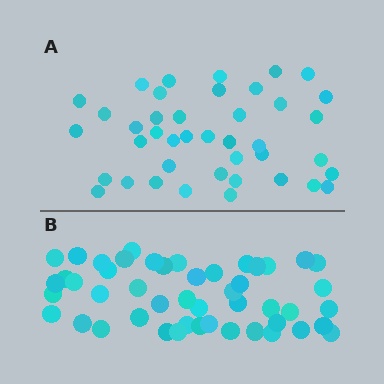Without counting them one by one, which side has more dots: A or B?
Region B (the bottom region) has more dots.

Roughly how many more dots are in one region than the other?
Region B has roughly 8 or so more dots than region A.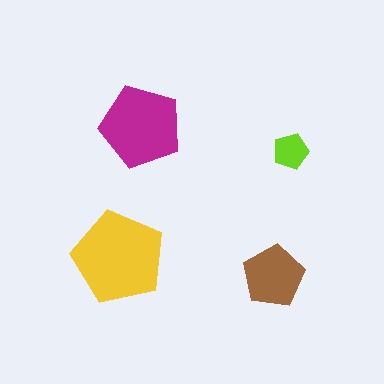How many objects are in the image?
There are 4 objects in the image.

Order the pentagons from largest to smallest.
the yellow one, the magenta one, the brown one, the lime one.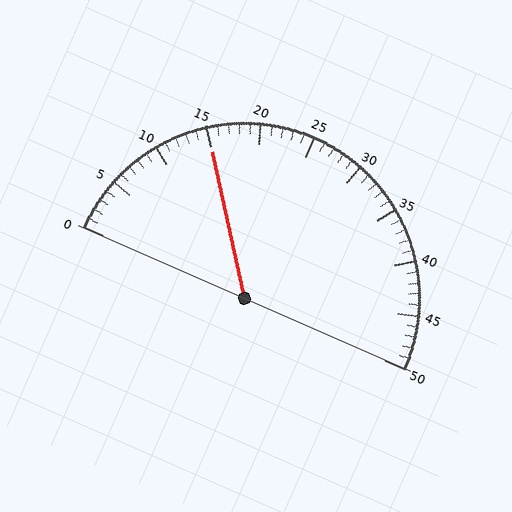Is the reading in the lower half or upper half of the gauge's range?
The reading is in the lower half of the range (0 to 50).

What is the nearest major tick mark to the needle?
The nearest major tick mark is 15.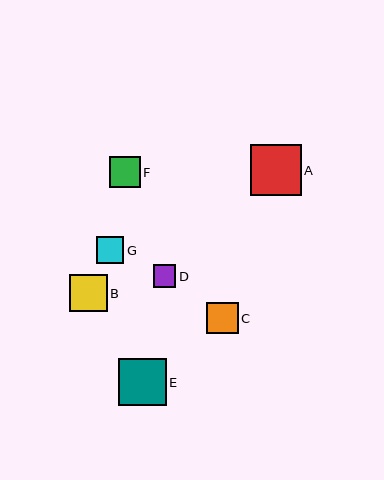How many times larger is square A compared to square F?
Square A is approximately 1.7 times the size of square F.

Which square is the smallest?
Square D is the smallest with a size of approximately 22 pixels.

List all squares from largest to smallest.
From largest to smallest: A, E, B, C, F, G, D.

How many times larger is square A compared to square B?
Square A is approximately 1.4 times the size of square B.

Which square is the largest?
Square A is the largest with a size of approximately 51 pixels.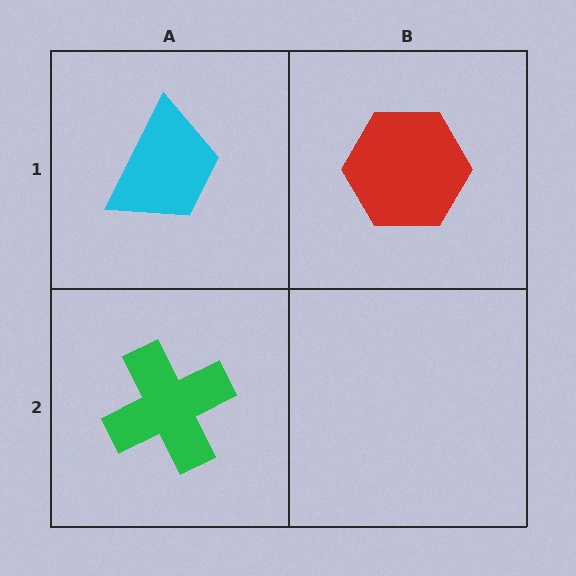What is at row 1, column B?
A red hexagon.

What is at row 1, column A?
A cyan trapezoid.